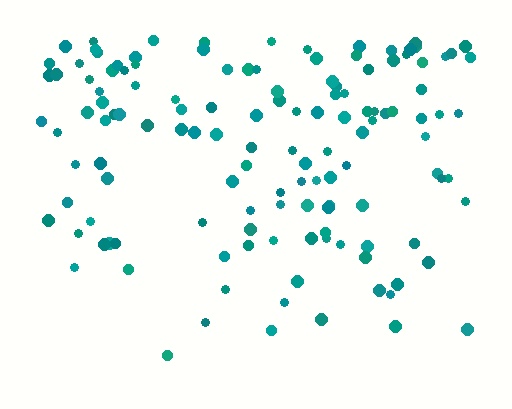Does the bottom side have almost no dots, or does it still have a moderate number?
Still a moderate number, just noticeably fewer than the top.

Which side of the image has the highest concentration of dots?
The top.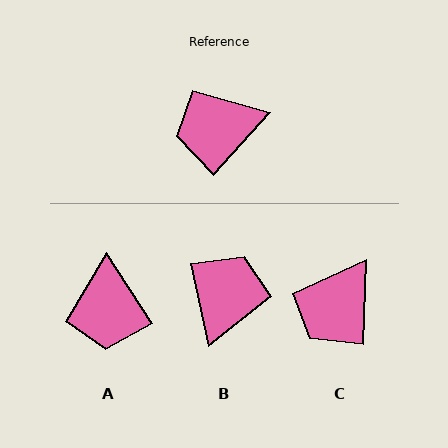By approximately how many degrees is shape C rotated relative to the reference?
Approximately 41 degrees counter-clockwise.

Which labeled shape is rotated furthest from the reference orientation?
B, about 126 degrees away.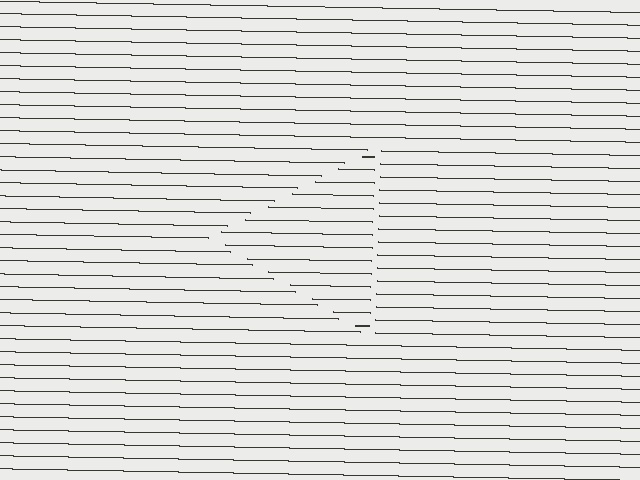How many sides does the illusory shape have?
3 sides — the line-ends trace a triangle.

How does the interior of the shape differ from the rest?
The interior of the shape contains the same grating, shifted by half a period — the contour is defined by the phase discontinuity where line-ends from the inner and outer gratings abut.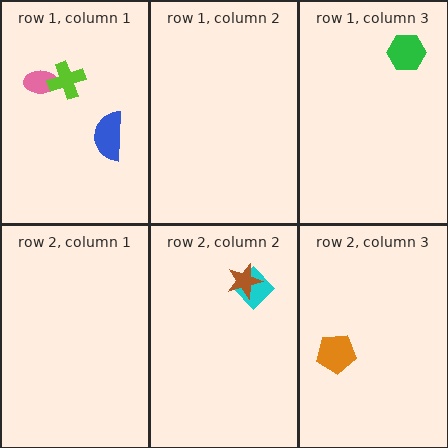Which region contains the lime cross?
The row 1, column 1 region.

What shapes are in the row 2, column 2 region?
The cyan diamond, the brown star.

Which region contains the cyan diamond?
The row 2, column 2 region.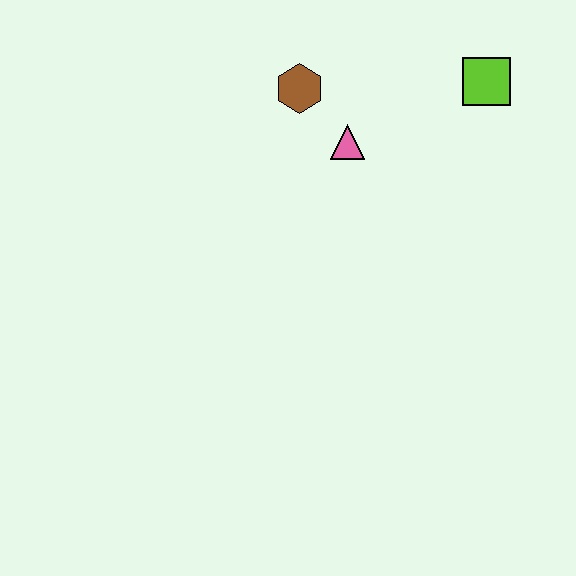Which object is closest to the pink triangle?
The brown hexagon is closest to the pink triangle.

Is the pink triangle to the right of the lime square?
No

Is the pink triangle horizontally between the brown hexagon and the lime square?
Yes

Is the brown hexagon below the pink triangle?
No